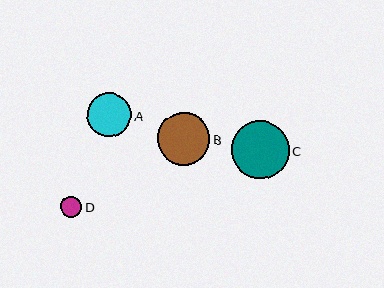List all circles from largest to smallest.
From largest to smallest: C, B, A, D.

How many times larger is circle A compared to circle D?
Circle A is approximately 2.0 times the size of circle D.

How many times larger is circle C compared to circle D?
Circle C is approximately 2.7 times the size of circle D.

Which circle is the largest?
Circle C is the largest with a size of approximately 58 pixels.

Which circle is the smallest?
Circle D is the smallest with a size of approximately 22 pixels.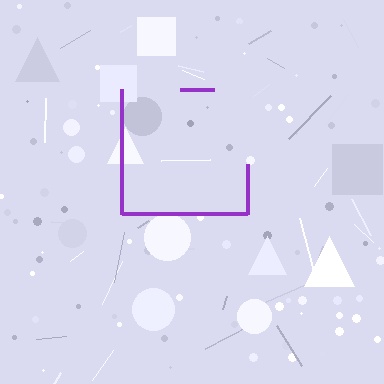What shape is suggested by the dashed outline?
The dashed outline suggests a square.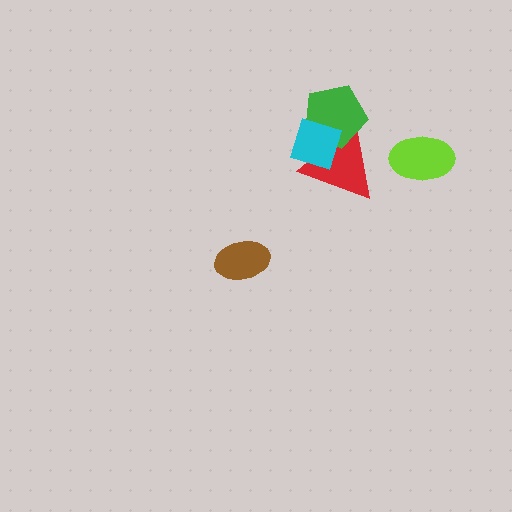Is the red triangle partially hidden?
Yes, it is partially covered by another shape.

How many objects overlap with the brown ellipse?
0 objects overlap with the brown ellipse.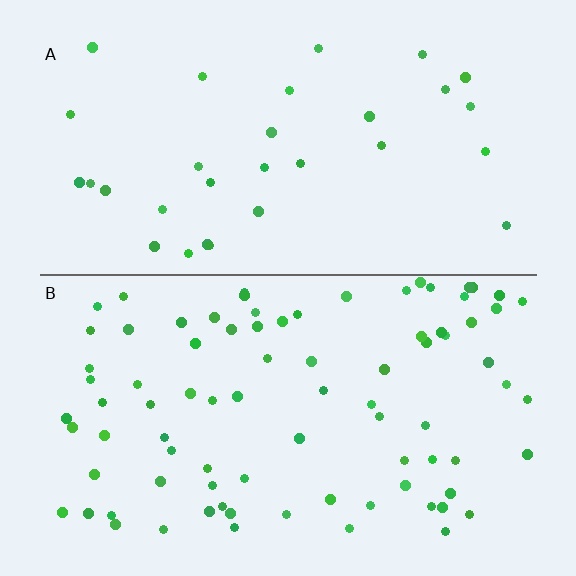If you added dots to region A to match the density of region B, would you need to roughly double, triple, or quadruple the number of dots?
Approximately triple.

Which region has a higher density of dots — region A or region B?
B (the bottom).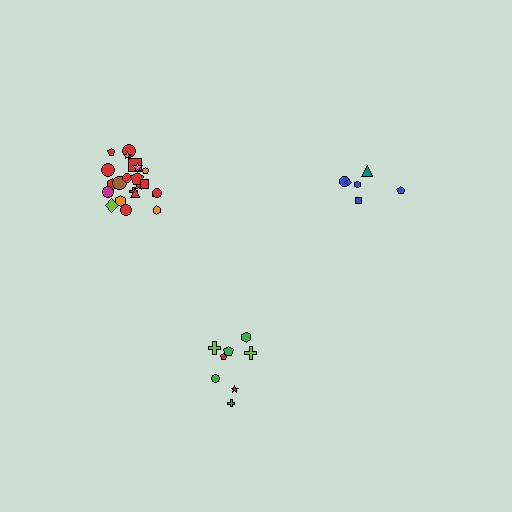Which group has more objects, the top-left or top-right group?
The top-left group.